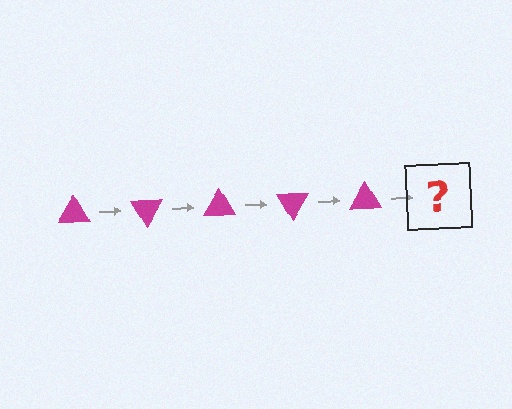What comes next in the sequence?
The next element should be a magenta triangle rotated 300 degrees.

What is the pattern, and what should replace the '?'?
The pattern is that the triangle rotates 60 degrees each step. The '?' should be a magenta triangle rotated 300 degrees.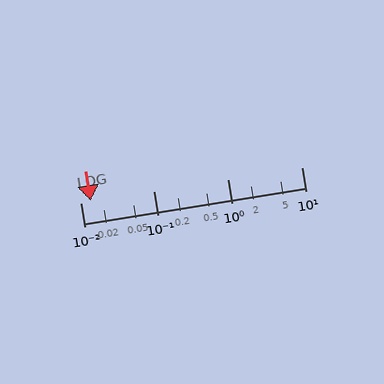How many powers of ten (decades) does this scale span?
The scale spans 3 decades, from 0.01 to 10.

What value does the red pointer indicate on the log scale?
The pointer indicates approximately 0.014.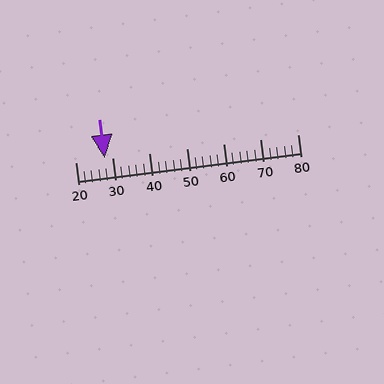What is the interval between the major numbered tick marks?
The major tick marks are spaced 10 units apart.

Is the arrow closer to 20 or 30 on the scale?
The arrow is closer to 30.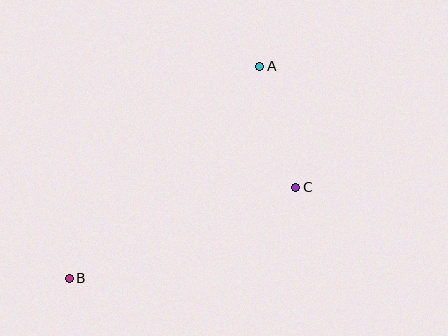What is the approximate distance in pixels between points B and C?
The distance between B and C is approximately 244 pixels.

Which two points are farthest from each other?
Points A and B are farthest from each other.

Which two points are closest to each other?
Points A and C are closest to each other.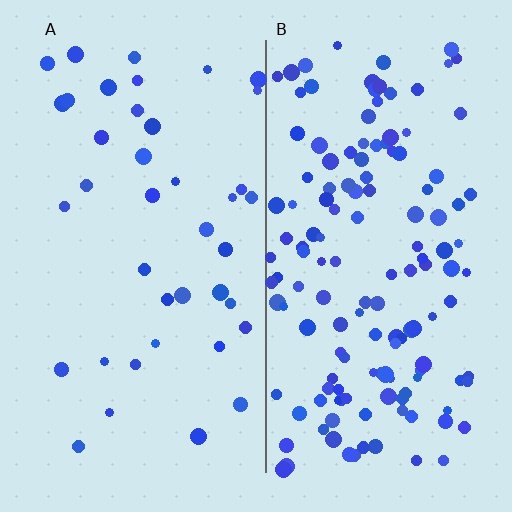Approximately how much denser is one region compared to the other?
Approximately 3.6× — region B over region A.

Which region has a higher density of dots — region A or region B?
B (the right).